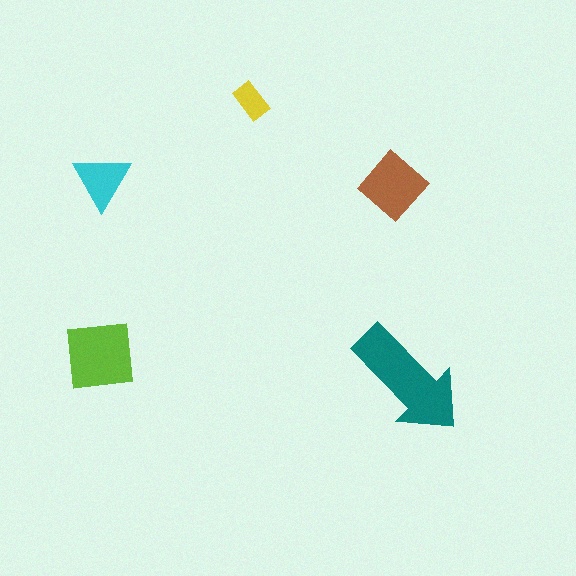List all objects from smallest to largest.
The yellow rectangle, the cyan triangle, the brown diamond, the lime square, the teal arrow.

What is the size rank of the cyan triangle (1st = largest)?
4th.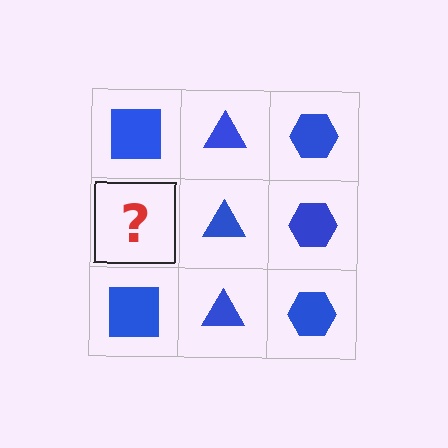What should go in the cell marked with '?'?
The missing cell should contain a blue square.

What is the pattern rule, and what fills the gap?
The rule is that each column has a consistent shape. The gap should be filled with a blue square.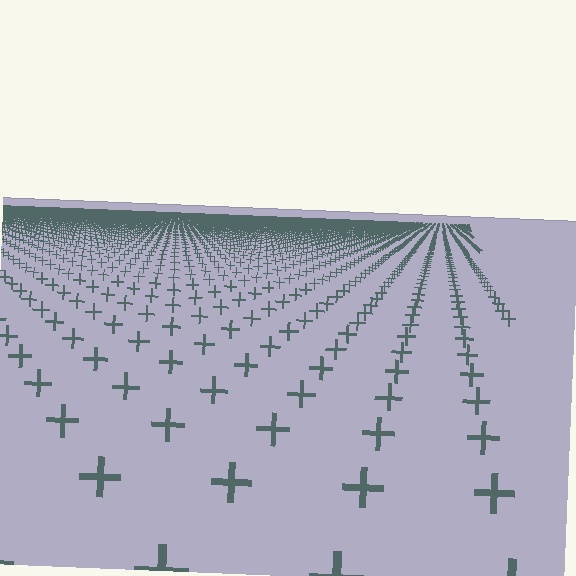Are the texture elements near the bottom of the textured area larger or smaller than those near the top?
Larger. Near the bottom, elements are closer to the viewer and appear at a bigger on-screen size.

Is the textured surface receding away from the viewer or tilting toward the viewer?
The surface is receding away from the viewer. Texture elements get smaller and denser toward the top.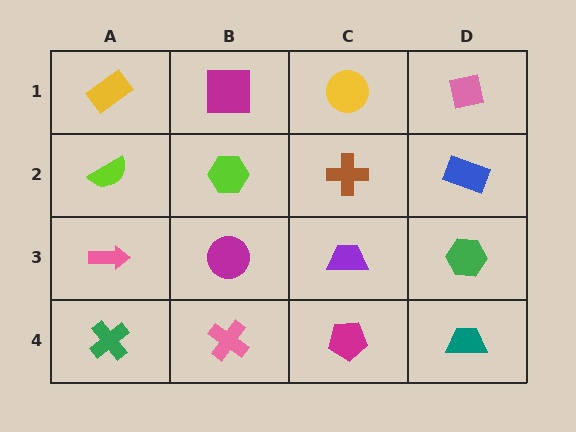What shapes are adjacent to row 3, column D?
A blue rectangle (row 2, column D), a teal trapezoid (row 4, column D), a purple trapezoid (row 3, column C).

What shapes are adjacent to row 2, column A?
A yellow rectangle (row 1, column A), a pink arrow (row 3, column A), a lime hexagon (row 2, column B).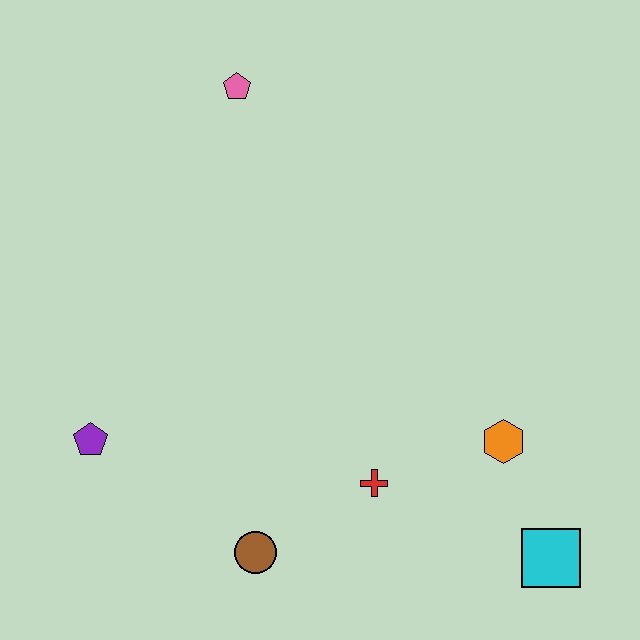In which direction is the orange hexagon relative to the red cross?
The orange hexagon is to the right of the red cross.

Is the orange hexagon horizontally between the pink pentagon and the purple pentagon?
No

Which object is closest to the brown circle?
The red cross is closest to the brown circle.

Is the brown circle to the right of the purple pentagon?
Yes